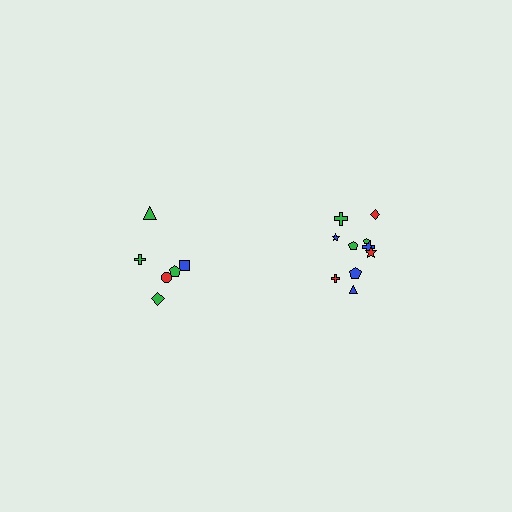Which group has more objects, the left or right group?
The right group.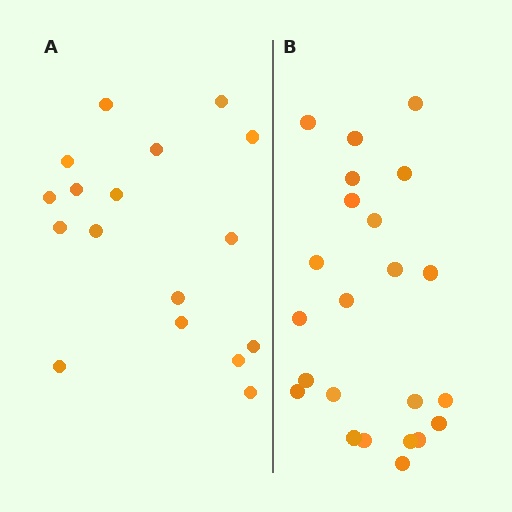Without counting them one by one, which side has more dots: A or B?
Region B (the right region) has more dots.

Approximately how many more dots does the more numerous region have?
Region B has about 6 more dots than region A.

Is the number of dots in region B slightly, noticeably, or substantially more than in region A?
Region B has noticeably more, but not dramatically so. The ratio is roughly 1.4 to 1.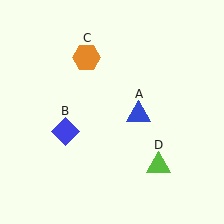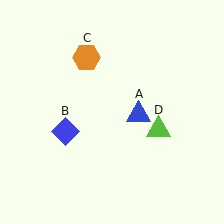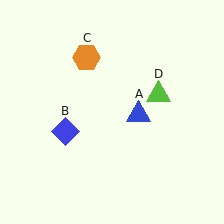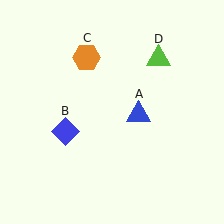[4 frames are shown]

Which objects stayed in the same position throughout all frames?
Blue triangle (object A) and blue diamond (object B) and orange hexagon (object C) remained stationary.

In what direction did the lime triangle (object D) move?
The lime triangle (object D) moved up.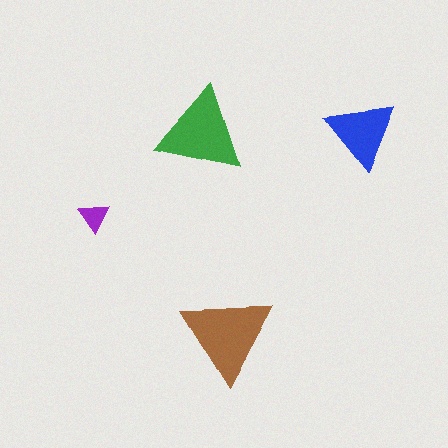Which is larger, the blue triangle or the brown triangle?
The brown one.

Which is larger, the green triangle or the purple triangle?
The green one.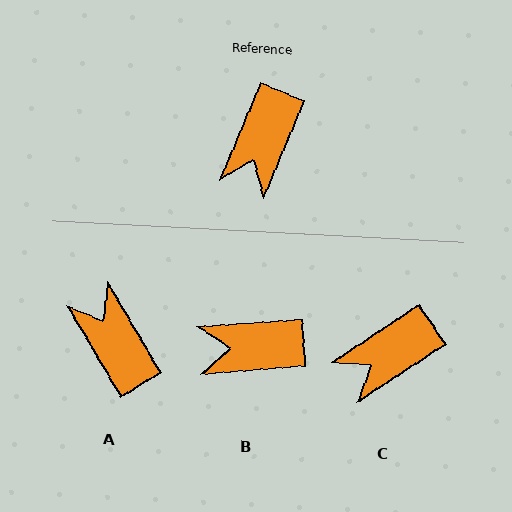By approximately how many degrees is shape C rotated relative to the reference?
Approximately 34 degrees clockwise.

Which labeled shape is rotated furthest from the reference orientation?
A, about 127 degrees away.